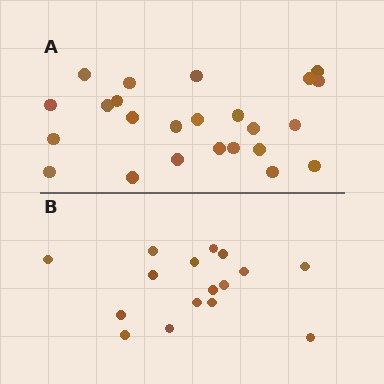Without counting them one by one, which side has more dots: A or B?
Region A (the top region) has more dots.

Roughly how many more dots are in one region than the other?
Region A has roughly 8 or so more dots than region B.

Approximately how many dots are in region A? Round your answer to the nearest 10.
About 20 dots. (The exact count is 24, which rounds to 20.)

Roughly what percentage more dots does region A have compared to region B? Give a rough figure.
About 50% more.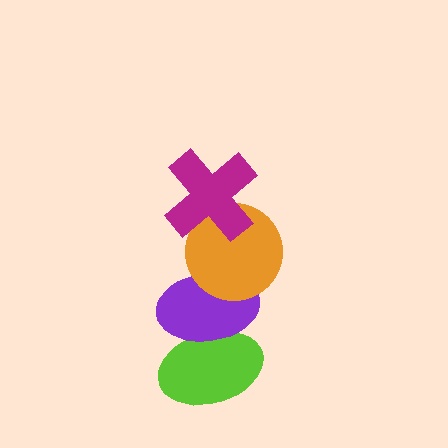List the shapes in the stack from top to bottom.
From top to bottom: the magenta cross, the orange circle, the purple ellipse, the lime ellipse.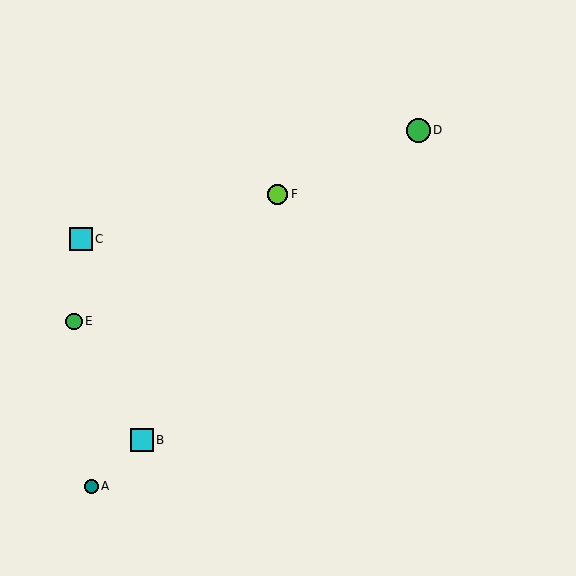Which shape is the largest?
The green circle (labeled D) is the largest.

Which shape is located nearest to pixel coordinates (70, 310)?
The green circle (labeled E) at (74, 321) is nearest to that location.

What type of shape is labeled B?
Shape B is a cyan square.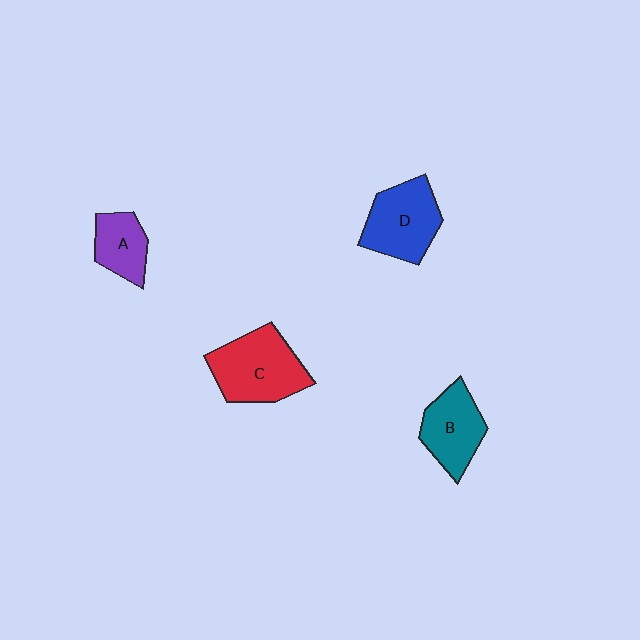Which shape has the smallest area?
Shape A (purple).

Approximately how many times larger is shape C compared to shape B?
Approximately 1.4 times.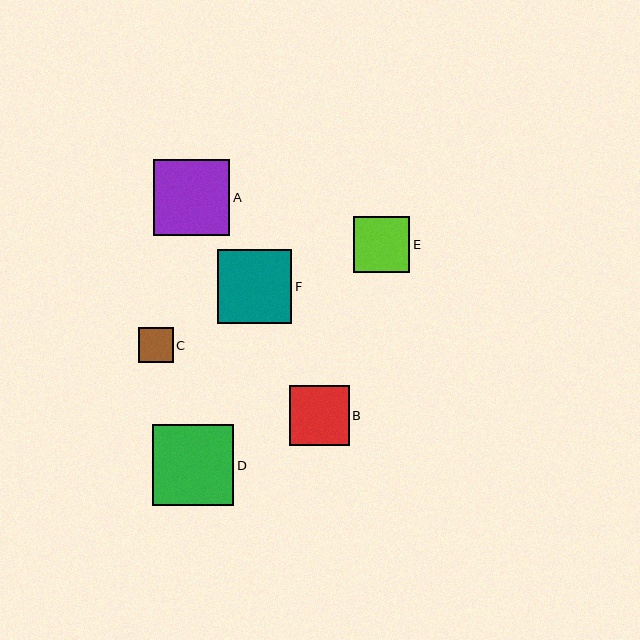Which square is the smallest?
Square C is the smallest with a size of approximately 35 pixels.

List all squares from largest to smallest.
From largest to smallest: D, A, F, B, E, C.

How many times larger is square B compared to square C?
Square B is approximately 1.7 times the size of square C.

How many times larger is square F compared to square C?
Square F is approximately 2.1 times the size of square C.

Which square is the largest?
Square D is the largest with a size of approximately 81 pixels.